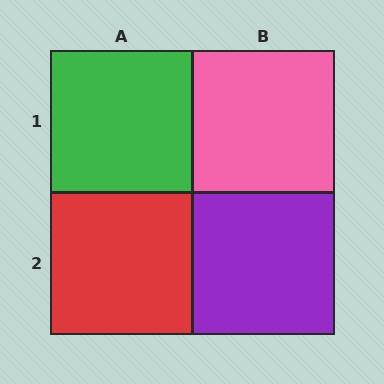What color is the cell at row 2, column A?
Red.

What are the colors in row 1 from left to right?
Green, pink.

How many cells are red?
1 cell is red.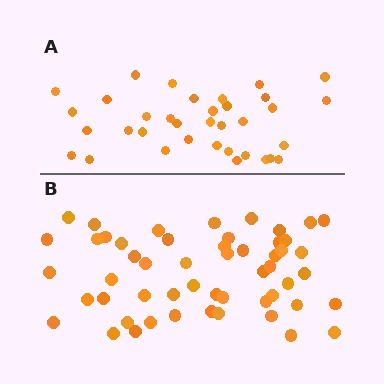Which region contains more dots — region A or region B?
Region B (the bottom region) has more dots.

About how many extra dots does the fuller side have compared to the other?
Region B has approximately 20 more dots than region A.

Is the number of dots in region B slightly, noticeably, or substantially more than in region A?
Region B has substantially more. The ratio is roughly 1.5 to 1.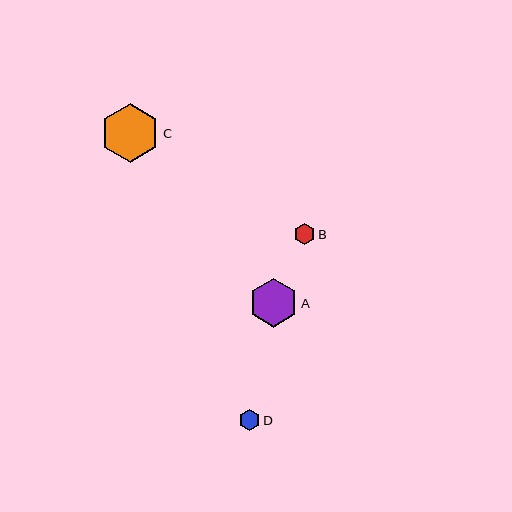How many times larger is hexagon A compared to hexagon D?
Hexagon A is approximately 2.2 times the size of hexagon D.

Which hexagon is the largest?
Hexagon C is the largest with a size of approximately 59 pixels.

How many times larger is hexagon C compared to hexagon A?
Hexagon C is approximately 1.2 times the size of hexagon A.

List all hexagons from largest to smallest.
From largest to smallest: C, A, D, B.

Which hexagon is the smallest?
Hexagon B is the smallest with a size of approximately 20 pixels.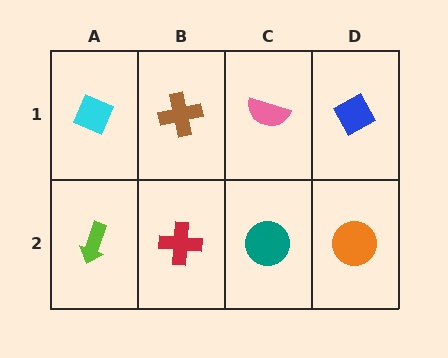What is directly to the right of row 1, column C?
A blue diamond.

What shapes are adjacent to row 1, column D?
An orange circle (row 2, column D), a pink semicircle (row 1, column C).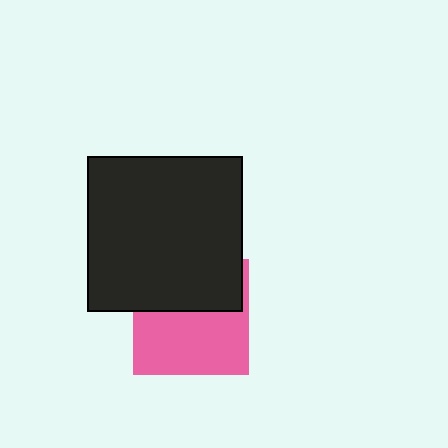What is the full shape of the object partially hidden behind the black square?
The partially hidden object is a pink square.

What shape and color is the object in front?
The object in front is a black square.